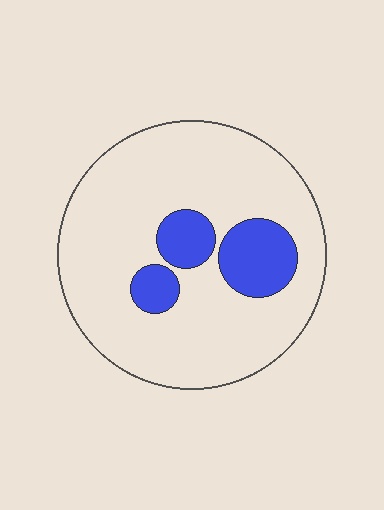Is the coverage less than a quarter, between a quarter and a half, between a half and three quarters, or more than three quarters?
Less than a quarter.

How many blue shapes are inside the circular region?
3.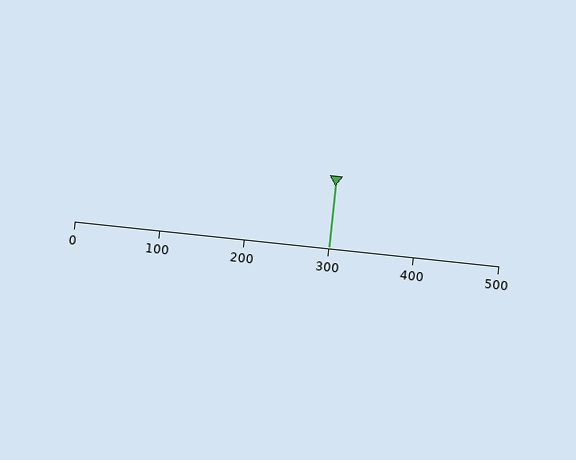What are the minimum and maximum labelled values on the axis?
The axis runs from 0 to 500.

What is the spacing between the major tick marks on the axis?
The major ticks are spaced 100 apart.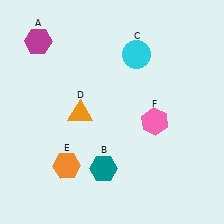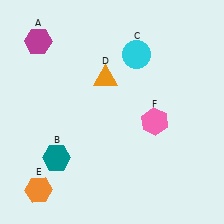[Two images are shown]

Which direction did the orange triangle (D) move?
The orange triangle (D) moved up.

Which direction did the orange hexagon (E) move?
The orange hexagon (E) moved left.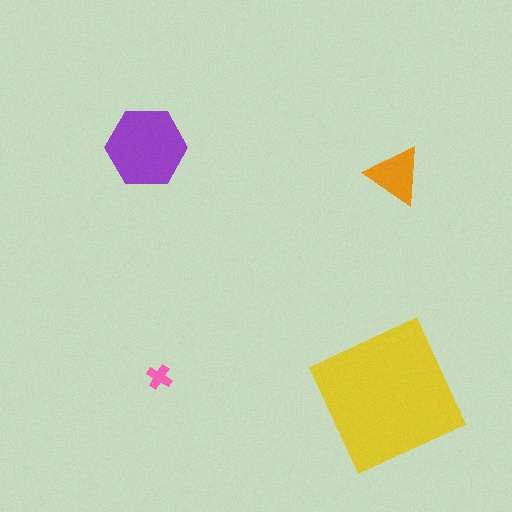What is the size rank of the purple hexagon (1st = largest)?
2nd.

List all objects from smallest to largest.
The pink cross, the orange triangle, the purple hexagon, the yellow square.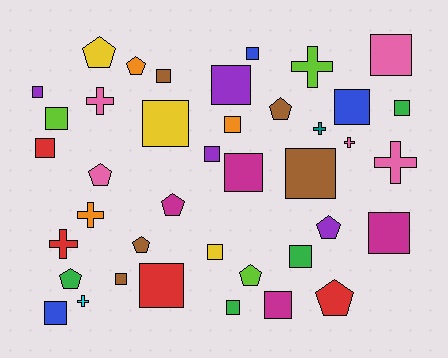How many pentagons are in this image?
There are 10 pentagons.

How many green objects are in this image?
There are 4 green objects.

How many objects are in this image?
There are 40 objects.